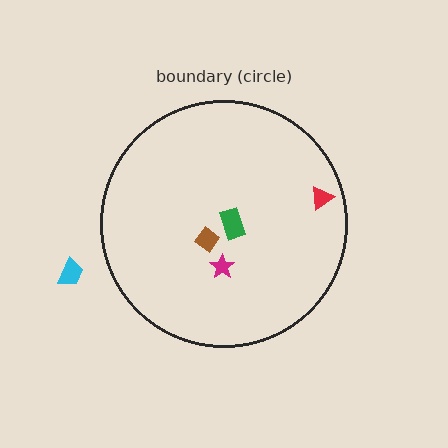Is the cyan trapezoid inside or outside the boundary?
Outside.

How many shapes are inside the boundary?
4 inside, 1 outside.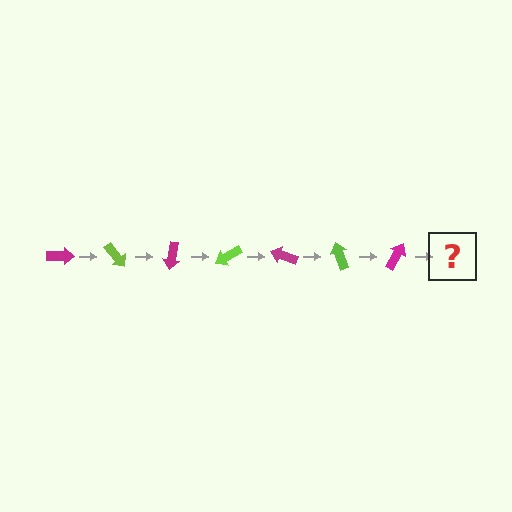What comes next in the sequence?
The next element should be a lime arrow, rotated 350 degrees from the start.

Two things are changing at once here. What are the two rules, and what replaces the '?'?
The two rules are that it rotates 50 degrees each step and the color cycles through magenta and lime. The '?' should be a lime arrow, rotated 350 degrees from the start.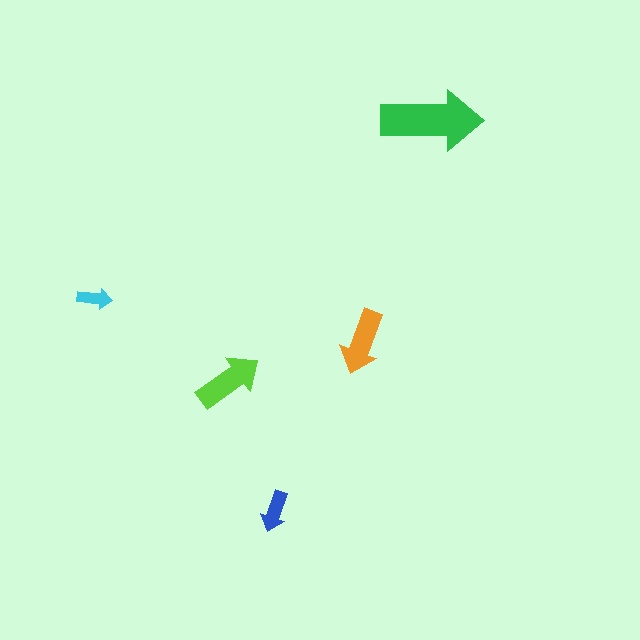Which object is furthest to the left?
The cyan arrow is leftmost.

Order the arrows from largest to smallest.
the green one, the lime one, the orange one, the blue one, the cyan one.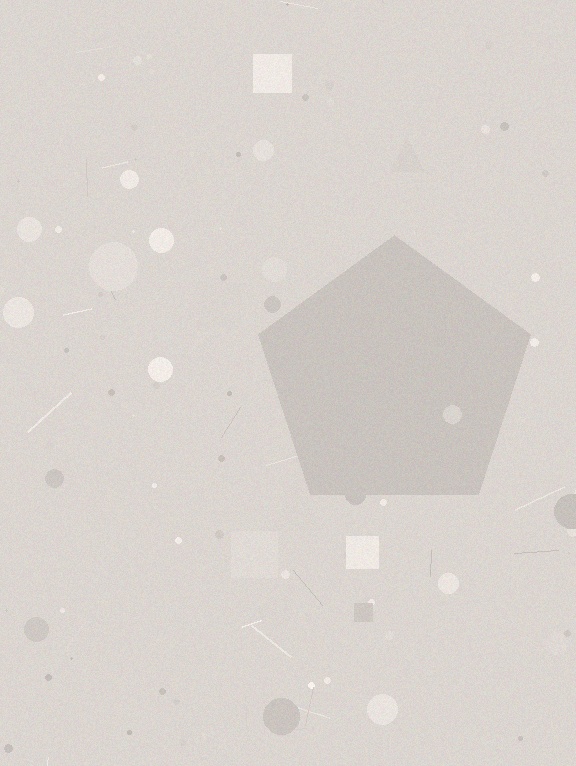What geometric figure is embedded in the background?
A pentagon is embedded in the background.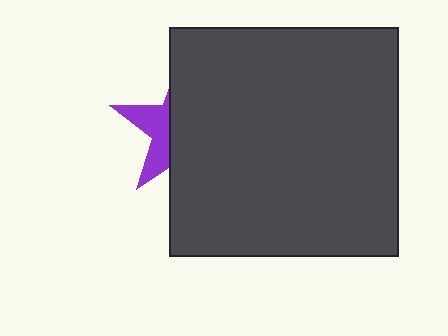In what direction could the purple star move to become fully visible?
The purple star could move left. That would shift it out from behind the dark gray square entirely.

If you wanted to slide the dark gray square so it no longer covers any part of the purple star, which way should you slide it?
Slide it right — that is the most direct way to separate the two shapes.